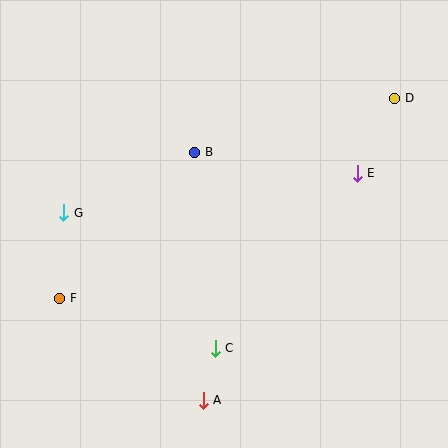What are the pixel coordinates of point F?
Point F is at (60, 298).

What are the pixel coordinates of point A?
Point A is at (203, 400).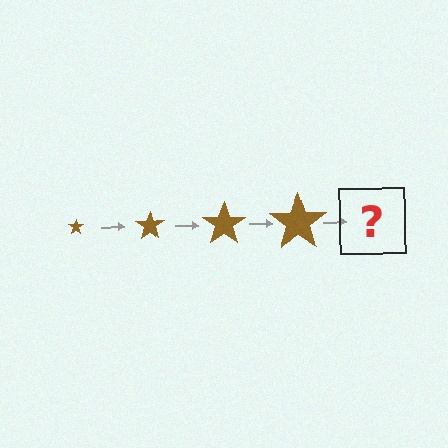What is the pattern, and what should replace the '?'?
The pattern is that the star gets progressively larger each step. The '?' should be a brown star, larger than the previous one.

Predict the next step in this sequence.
The next step is a brown star, larger than the previous one.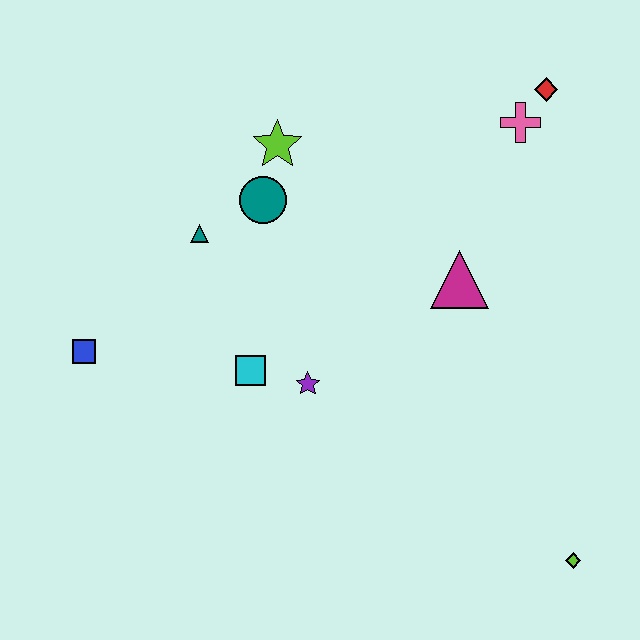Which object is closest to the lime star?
The teal circle is closest to the lime star.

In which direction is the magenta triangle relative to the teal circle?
The magenta triangle is to the right of the teal circle.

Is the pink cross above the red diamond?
No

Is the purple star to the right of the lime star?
Yes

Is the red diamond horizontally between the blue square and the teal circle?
No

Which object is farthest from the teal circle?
The lime diamond is farthest from the teal circle.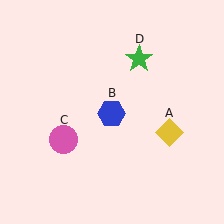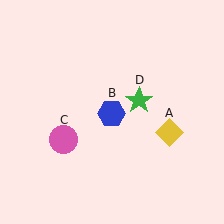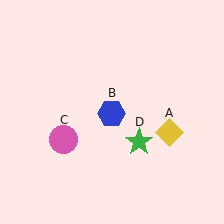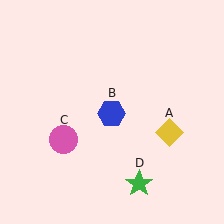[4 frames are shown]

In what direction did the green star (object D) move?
The green star (object D) moved down.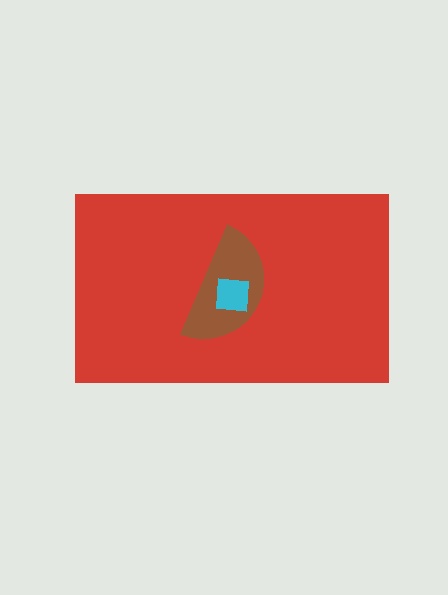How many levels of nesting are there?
3.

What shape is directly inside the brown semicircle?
The cyan square.